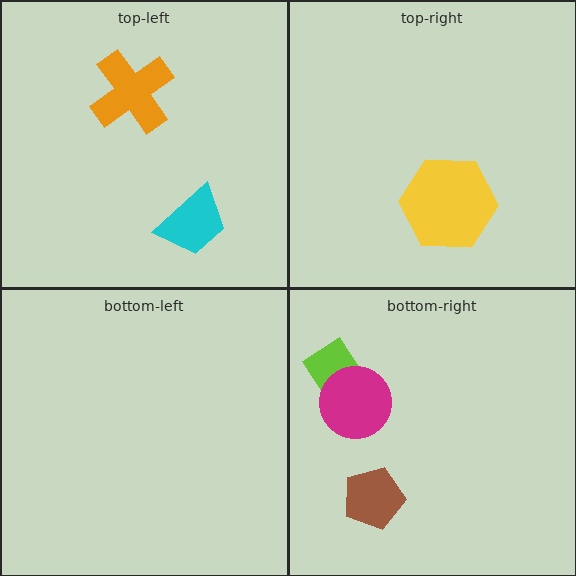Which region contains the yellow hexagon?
The top-right region.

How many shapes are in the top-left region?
2.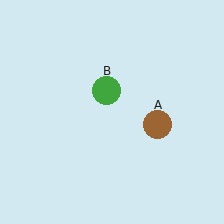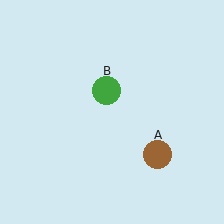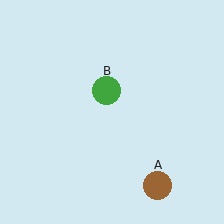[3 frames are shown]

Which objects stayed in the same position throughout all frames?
Green circle (object B) remained stationary.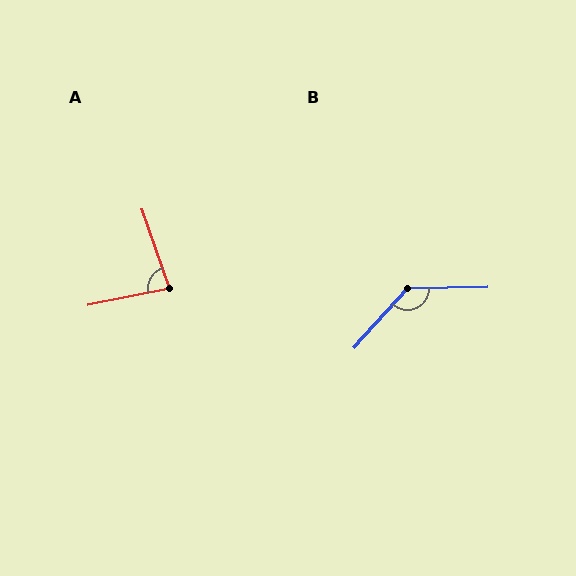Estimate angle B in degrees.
Approximately 133 degrees.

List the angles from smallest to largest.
A (83°), B (133°).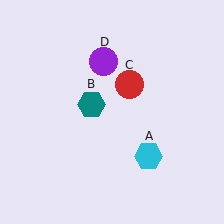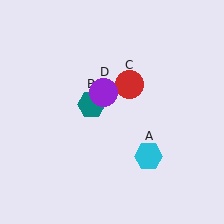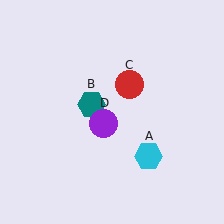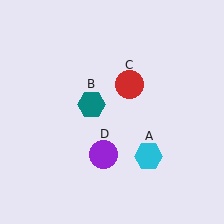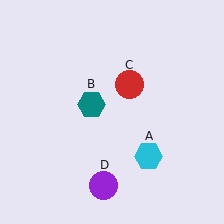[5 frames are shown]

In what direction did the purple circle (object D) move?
The purple circle (object D) moved down.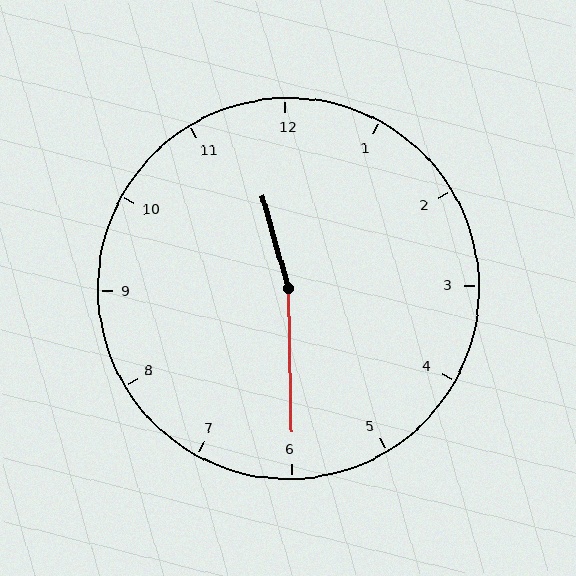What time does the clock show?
11:30.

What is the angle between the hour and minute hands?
Approximately 165 degrees.